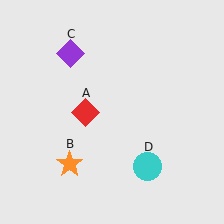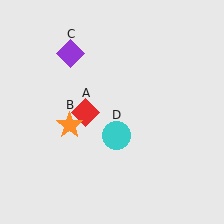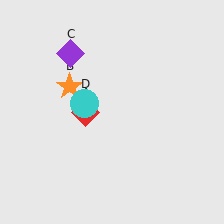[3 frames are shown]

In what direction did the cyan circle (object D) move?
The cyan circle (object D) moved up and to the left.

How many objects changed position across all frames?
2 objects changed position: orange star (object B), cyan circle (object D).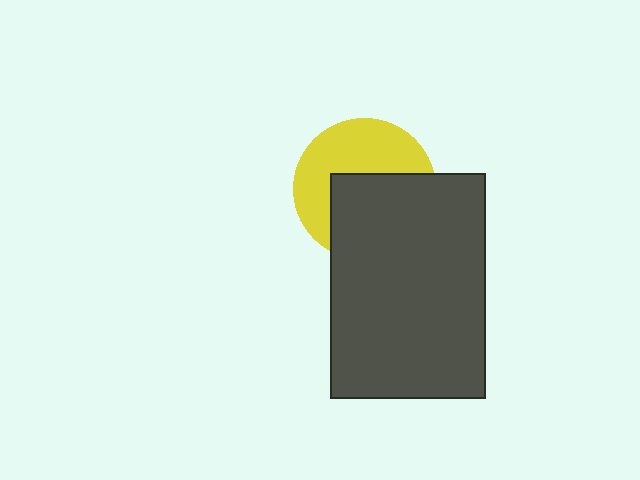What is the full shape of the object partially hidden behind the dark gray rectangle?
The partially hidden object is a yellow circle.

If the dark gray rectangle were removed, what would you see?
You would see the complete yellow circle.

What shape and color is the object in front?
The object in front is a dark gray rectangle.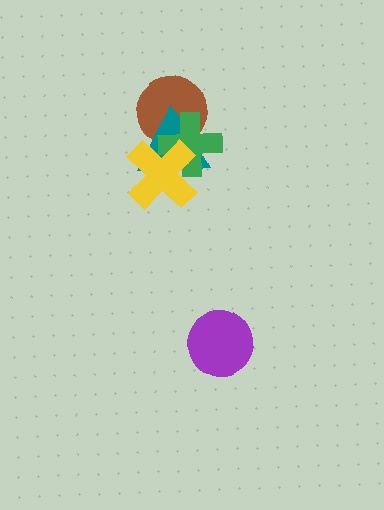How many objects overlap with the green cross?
3 objects overlap with the green cross.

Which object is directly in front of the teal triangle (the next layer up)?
The green cross is directly in front of the teal triangle.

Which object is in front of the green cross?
The yellow cross is in front of the green cross.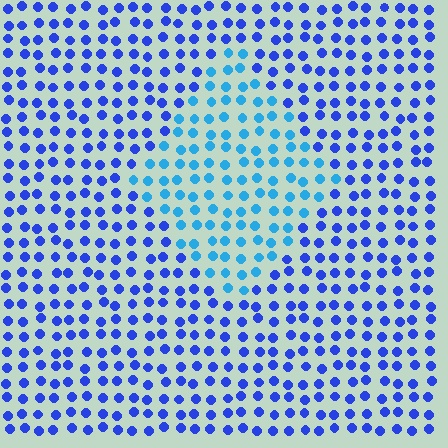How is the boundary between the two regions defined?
The boundary is defined purely by a slight shift in hue (about 33 degrees). Spacing, size, and orientation are identical on both sides.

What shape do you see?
I see a diamond.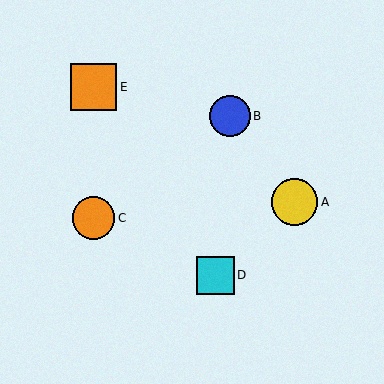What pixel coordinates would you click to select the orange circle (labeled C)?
Click at (94, 218) to select the orange circle C.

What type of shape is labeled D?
Shape D is a cyan square.